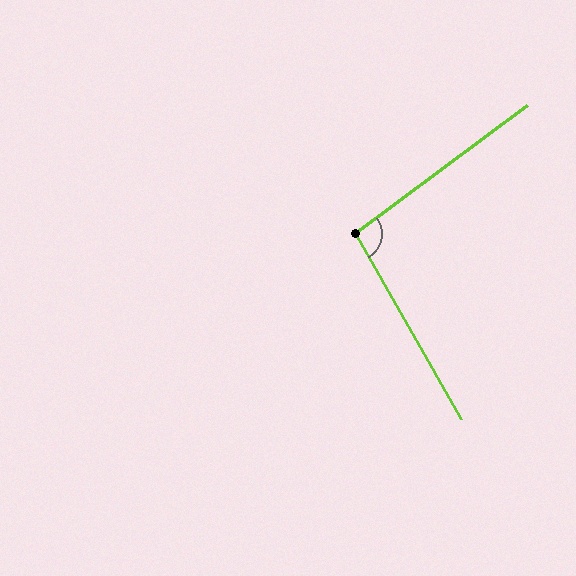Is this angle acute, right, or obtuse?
It is obtuse.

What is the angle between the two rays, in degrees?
Approximately 97 degrees.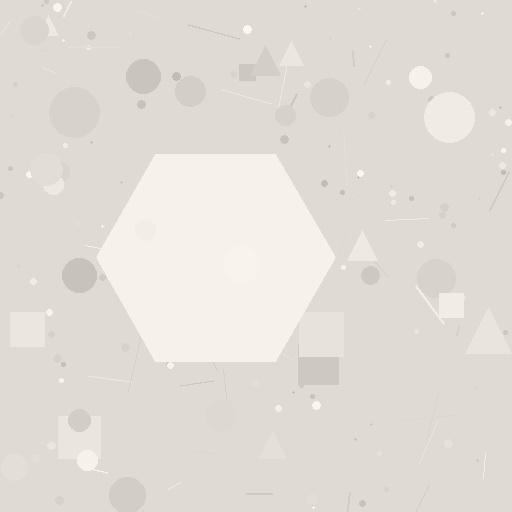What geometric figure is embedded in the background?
A hexagon is embedded in the background.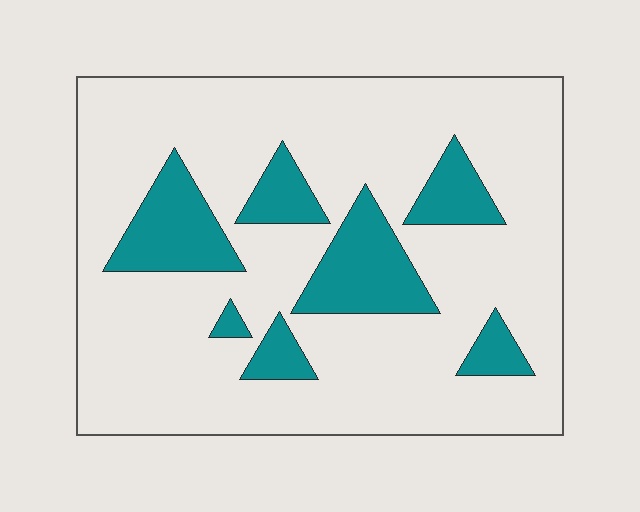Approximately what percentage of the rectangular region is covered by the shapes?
Approximately 20%.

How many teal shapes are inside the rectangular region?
7.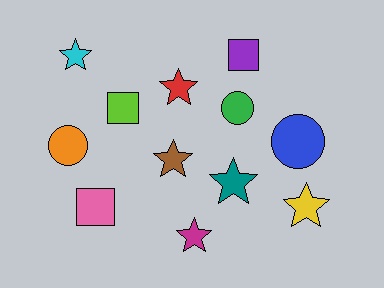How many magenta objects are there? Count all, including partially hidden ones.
There is 1 magenta object.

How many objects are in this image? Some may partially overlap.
There are 12 objects.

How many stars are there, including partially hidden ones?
There are 6 stars.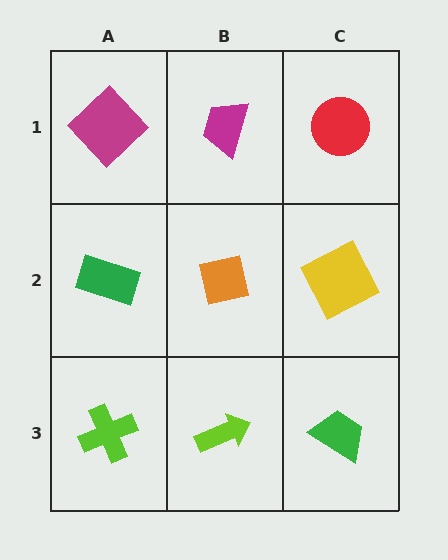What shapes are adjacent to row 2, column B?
A magenta trapezoid (row 1, column B), a lime arrow (row 3, column B), a green rectangle (row 2, column A), a yellow square (row 2, column C).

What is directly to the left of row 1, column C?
A magenta trapezoid.